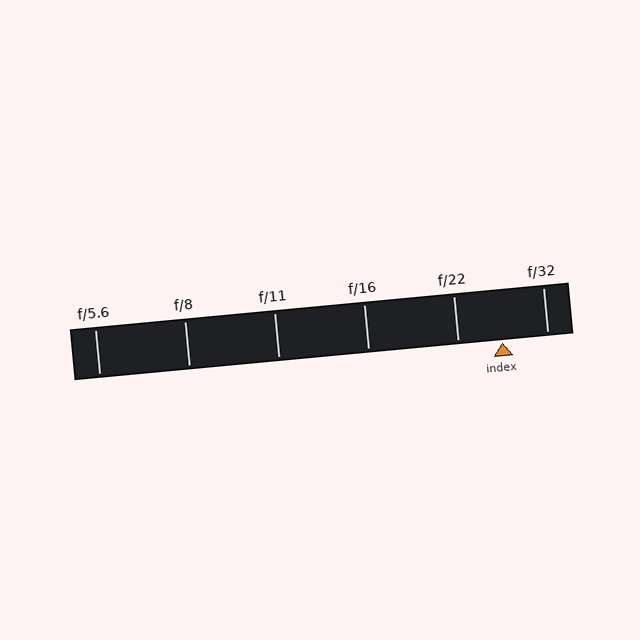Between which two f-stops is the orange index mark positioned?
The index mark is between f/22 and f/32.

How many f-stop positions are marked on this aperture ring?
There are 6 f-stop positions marked.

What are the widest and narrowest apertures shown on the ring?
The widest aperture shown is f/5.6 and the narrowest is f/32.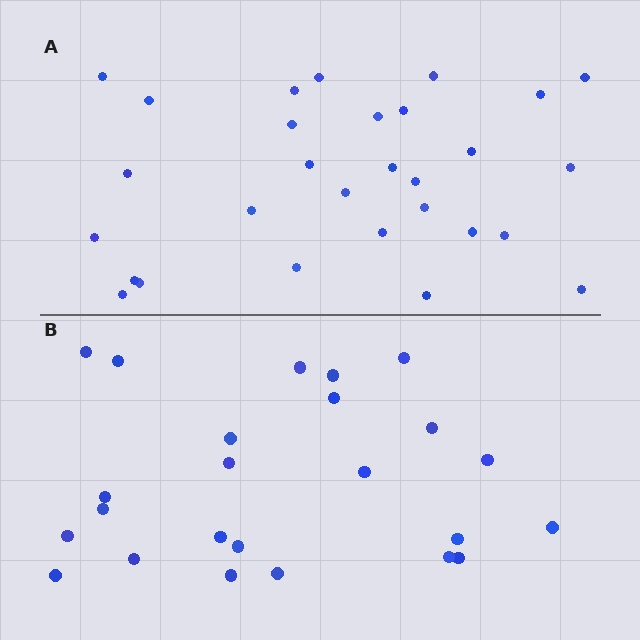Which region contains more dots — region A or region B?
Region A (the top region) has more dots.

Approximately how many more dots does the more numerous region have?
Region A has about 5 more dots than region B.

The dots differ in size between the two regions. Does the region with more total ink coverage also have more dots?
No. Region B has more total ink coverage because its dots are larger, but region A actually contains more individual dots. Total area can be misleading — the number of items is what matters here.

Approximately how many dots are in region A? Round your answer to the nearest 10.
About 30 dots. (The exact count is 29, which rounds to 30.)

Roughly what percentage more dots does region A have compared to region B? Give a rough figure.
About 20% more.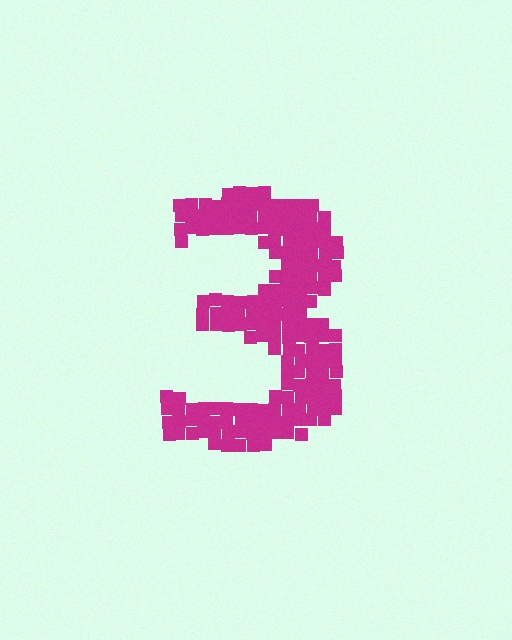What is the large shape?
The large shape is the digit 3.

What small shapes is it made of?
It is made of small squares.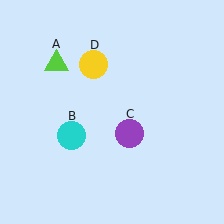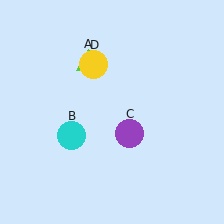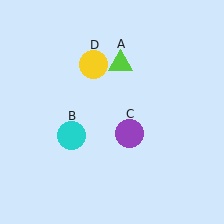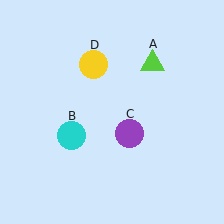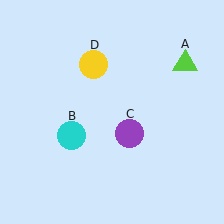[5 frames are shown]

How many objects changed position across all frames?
1 object changed position: lime triangle (object A).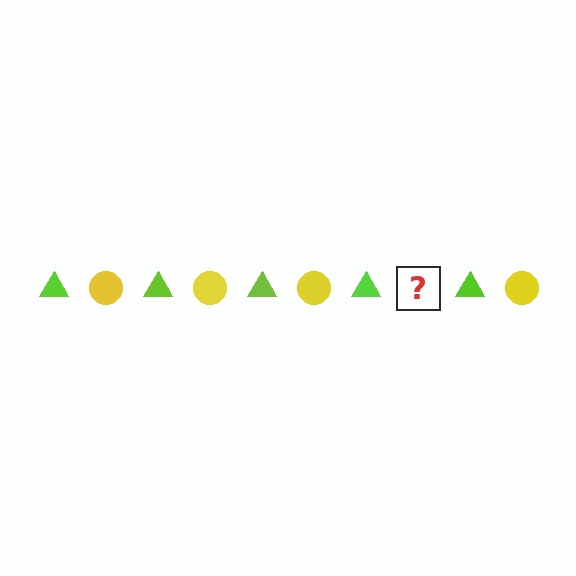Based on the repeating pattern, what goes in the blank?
The blank should be a yellow circle.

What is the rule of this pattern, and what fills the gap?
The rule is that the pattern alternates between lime triangle and yellow circle. The gap should be filled with a yellow circle.